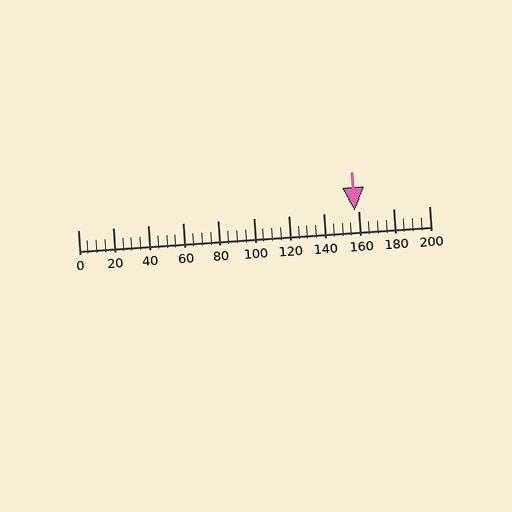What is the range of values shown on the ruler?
The ruler shows values from 0 to 200.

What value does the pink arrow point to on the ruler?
The pink arrow points to approximately 158.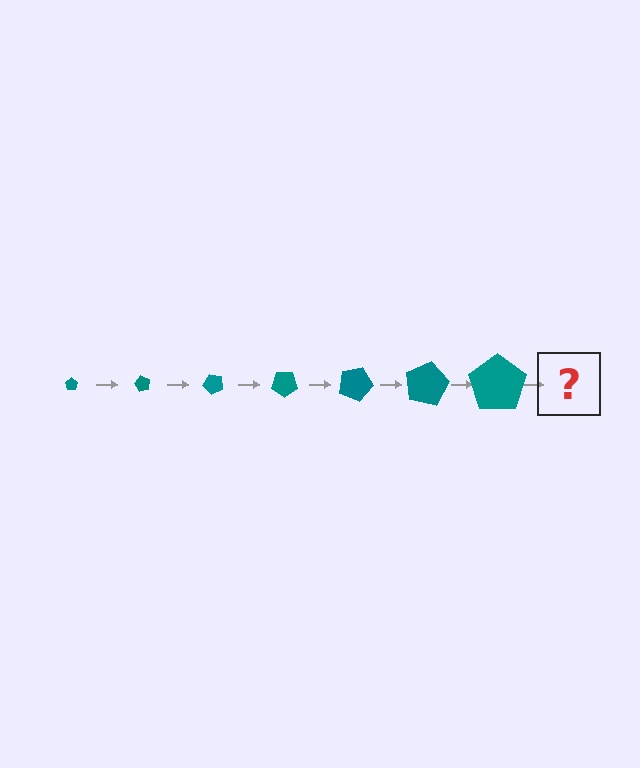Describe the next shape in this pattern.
It should be a pentagon, larger than the previous one and rotated 420 degrees from the start.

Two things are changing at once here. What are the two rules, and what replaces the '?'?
The two rules are that the pentagon grows larger each step and it rotates 60 degrees each step. The '?' should be a pentagon, larger than the previous one and rotated 420 degrees from the start.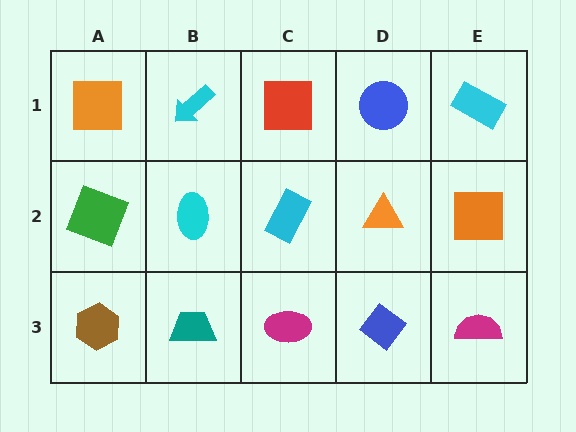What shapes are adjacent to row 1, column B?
A cyan ellipse (row 2, column B), an orange square (row 1, column A), a red square (row 1, column C).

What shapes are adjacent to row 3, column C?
A cyan rectangle (row 2, column C), a teal trapezoid (row 3, column B), a blue diamond (row 3, column D).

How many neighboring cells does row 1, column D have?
3.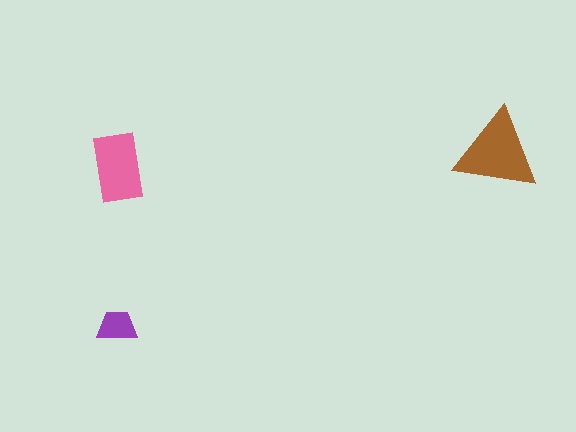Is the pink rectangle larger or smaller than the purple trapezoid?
Larger.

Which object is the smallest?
The purple trapezoid.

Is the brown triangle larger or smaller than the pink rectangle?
Larger.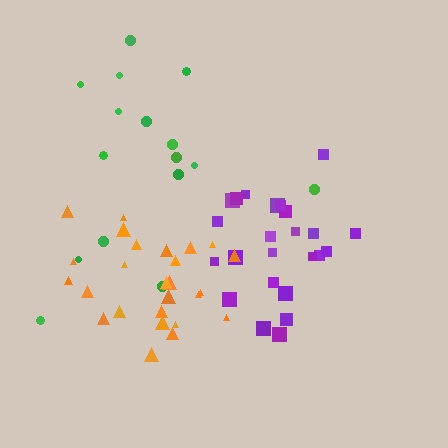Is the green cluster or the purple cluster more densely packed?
Purple.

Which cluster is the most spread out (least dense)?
Green.